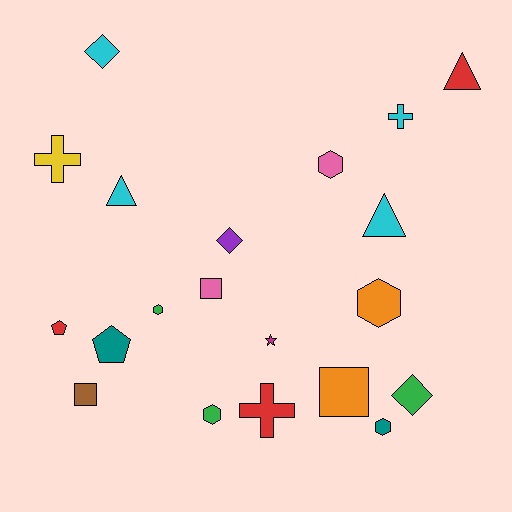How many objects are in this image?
There are 20 objects.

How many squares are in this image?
There are 3 squares.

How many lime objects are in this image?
There are no lime objects.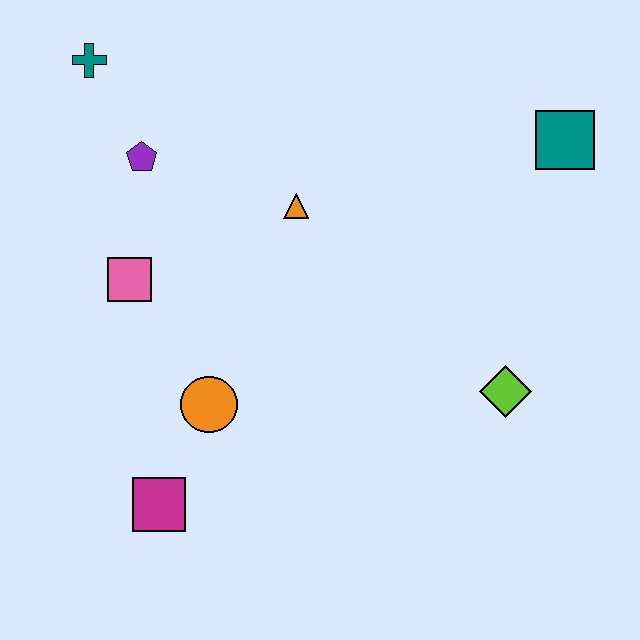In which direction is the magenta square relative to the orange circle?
The magenta square is below the orange circle.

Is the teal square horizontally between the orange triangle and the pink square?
No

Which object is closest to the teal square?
The lime diamond is closest to the teal square.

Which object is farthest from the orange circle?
The teal square is farthest from the orange circle.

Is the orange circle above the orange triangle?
No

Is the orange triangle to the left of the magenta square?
No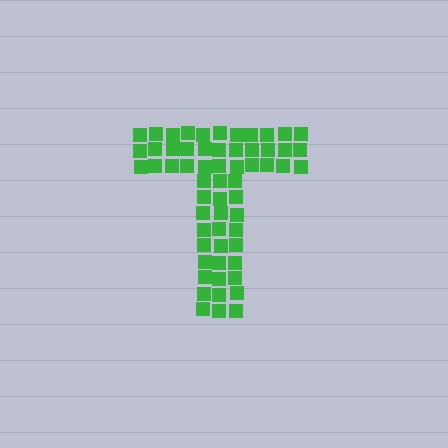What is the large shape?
The large shape is the letter T.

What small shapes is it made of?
It is made of small squares.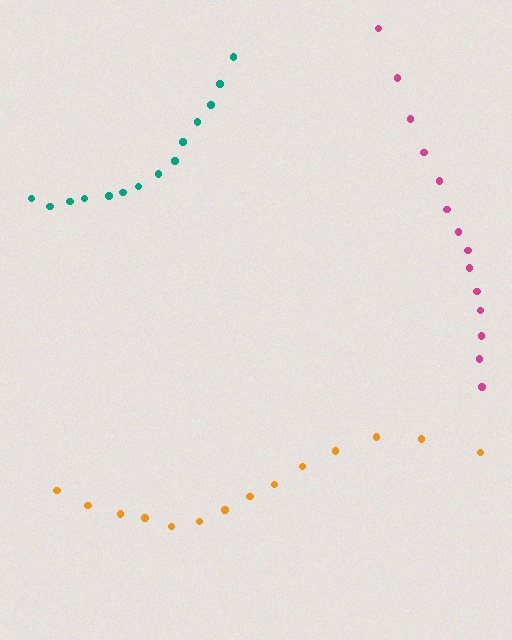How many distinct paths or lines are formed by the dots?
There are 3 distinct paths.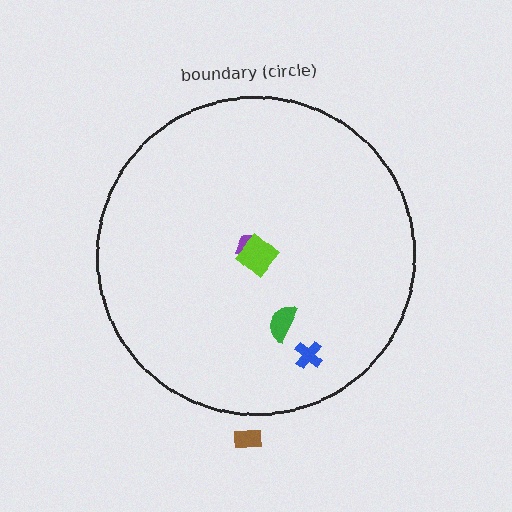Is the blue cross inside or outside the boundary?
Inside.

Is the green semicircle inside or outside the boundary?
Inside.